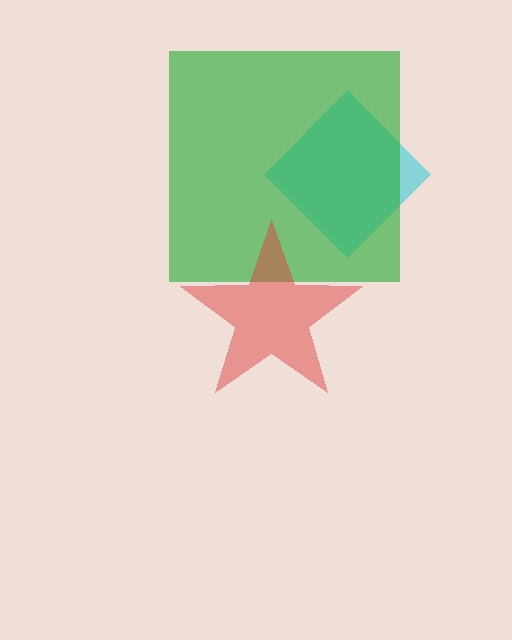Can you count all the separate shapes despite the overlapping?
Yes, there are 3 separate shapes.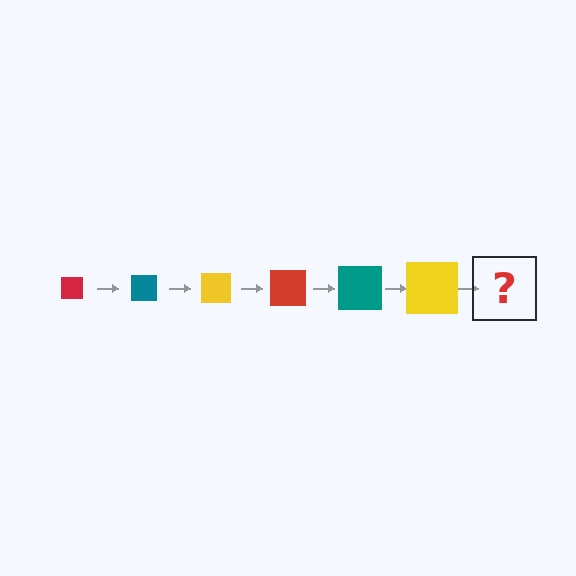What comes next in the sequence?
The next element should be a red square, larger than the previous one.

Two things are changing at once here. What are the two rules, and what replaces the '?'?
The two rules are that the square grows larger each step and the color cycles through red, teal, and yellow. The '?' should be a red square, larger than the previous one.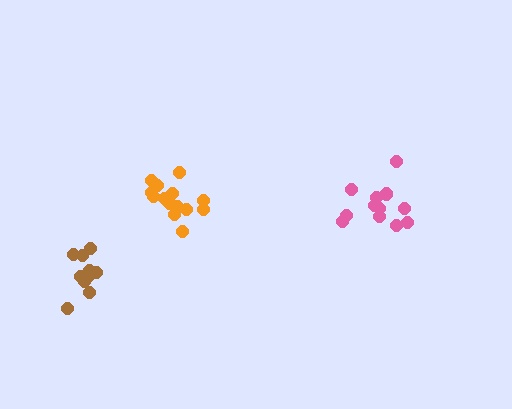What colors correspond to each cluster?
The clusters are colored: orange, pink, brown.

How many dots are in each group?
Group 1: 16 dots, Group 2: 12 dots, Group 3: 10 dots (38 total).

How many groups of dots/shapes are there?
There are 3 groups.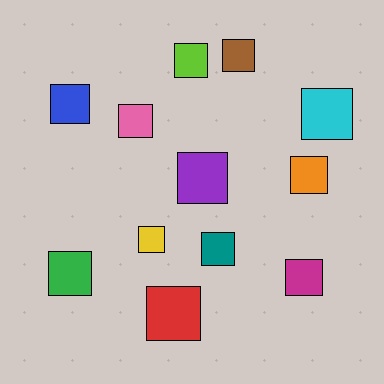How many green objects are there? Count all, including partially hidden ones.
There is 1 green object.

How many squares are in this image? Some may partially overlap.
There are 12 squares.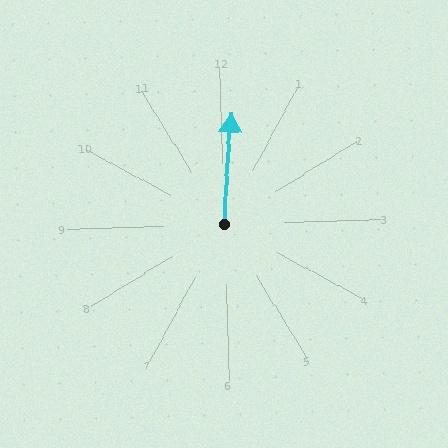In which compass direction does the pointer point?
North.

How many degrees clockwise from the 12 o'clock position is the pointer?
Approximately 6 degrees.